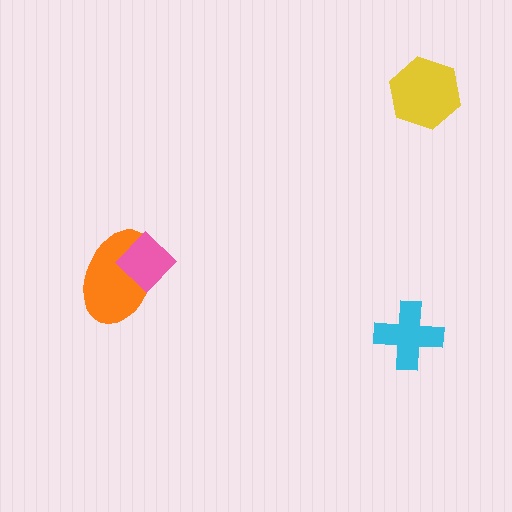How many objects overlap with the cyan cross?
0 objects overlap with the cyan cross.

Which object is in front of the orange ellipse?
The pink diamond is in front of the orange ellipse.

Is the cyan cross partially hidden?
No, no other shape covers it.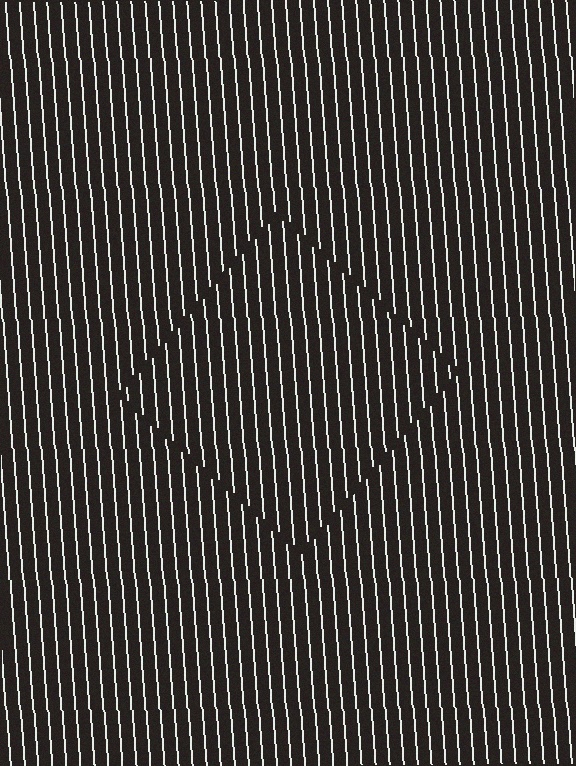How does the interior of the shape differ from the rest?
The interior of the shape contains the same grating, shifted by half a period — the contour is defined by the phase discontinuity where line-ends from the inner and outer gratings abut.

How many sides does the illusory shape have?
4 sides — the line-ends trace a square.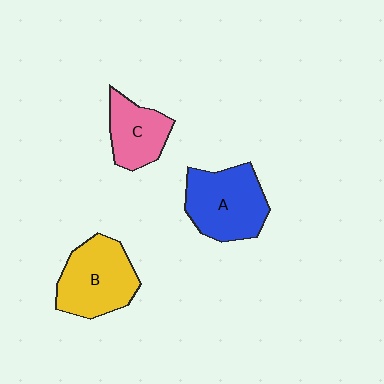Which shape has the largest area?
Shape A (blue).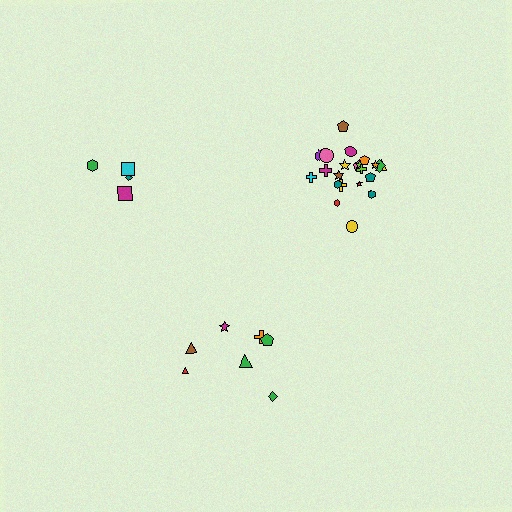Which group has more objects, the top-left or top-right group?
The top-right group.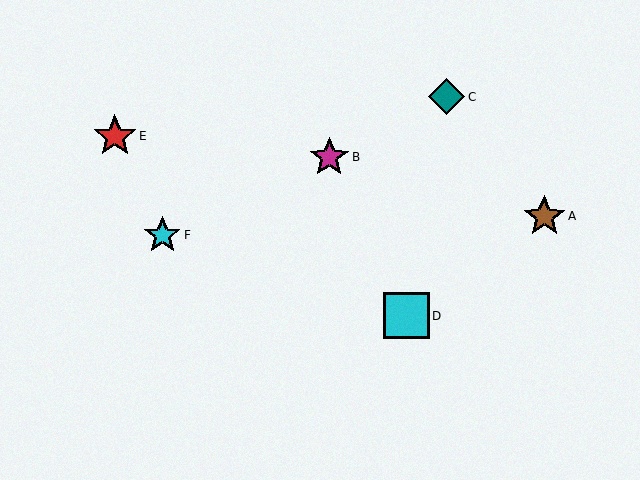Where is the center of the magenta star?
The center of the magenta star is at (329, 157).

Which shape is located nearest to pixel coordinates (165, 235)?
The cyan star (labeled F) at (162, 235) is nearest to that location.